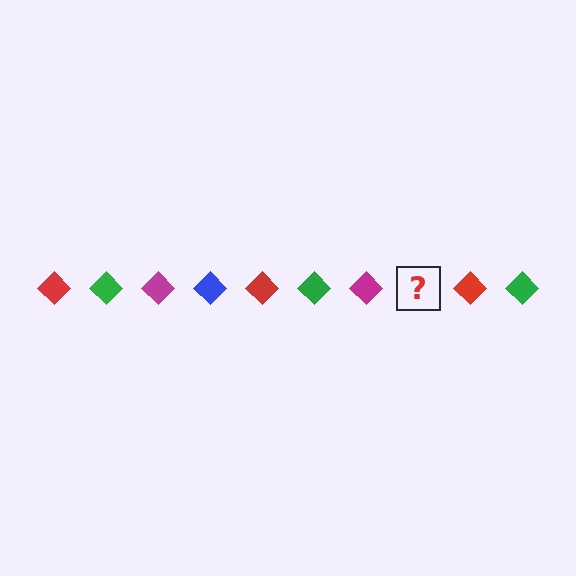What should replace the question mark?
The question mark should be replaced with a blue diamond.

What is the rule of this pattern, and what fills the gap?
The rule is that the pattern cycles through red, green, magenta, blue diamonds. The gap should be filled with a blue diamond.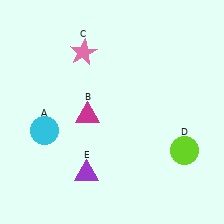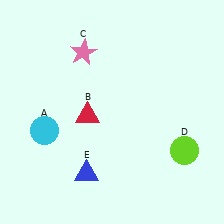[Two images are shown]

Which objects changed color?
B changed from magenta to red. E changed from purple to blue.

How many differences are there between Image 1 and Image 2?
There are 2 differences between the two images.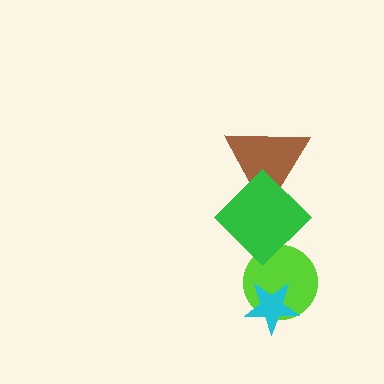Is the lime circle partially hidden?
Yes, it is partially covered by another shape.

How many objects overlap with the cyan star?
1 object overlaps with the cyan star.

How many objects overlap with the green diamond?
2 objects overlap with the green diamond.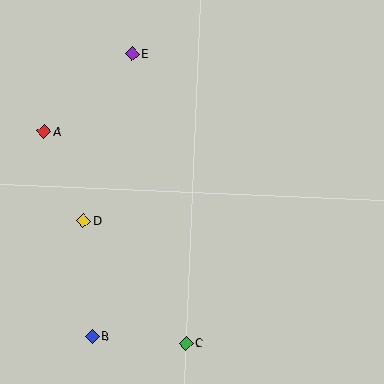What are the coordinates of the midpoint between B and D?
The midpoint between B and D is at (88, 278).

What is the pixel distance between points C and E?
The distance between C and E is 295 pixels.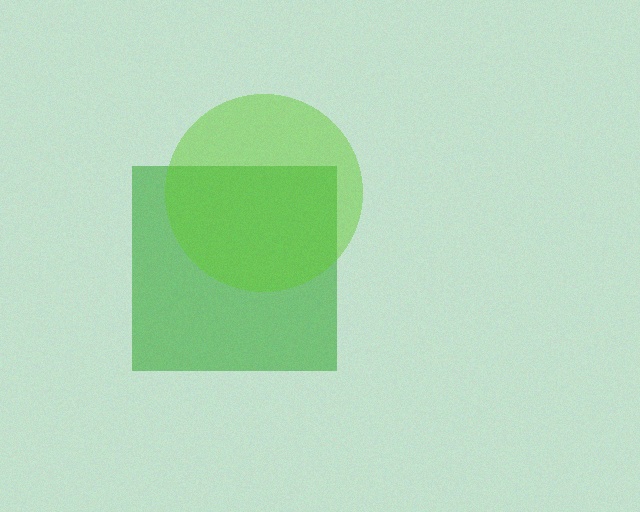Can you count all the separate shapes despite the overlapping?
Yes, there are 2 separate shapes.